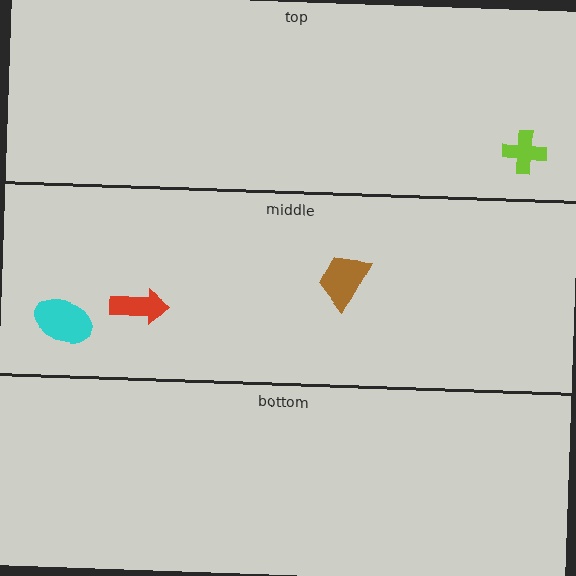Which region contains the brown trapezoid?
The middle region.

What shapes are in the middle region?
The cyan ellipse, the red arrow, the brown trapezoid.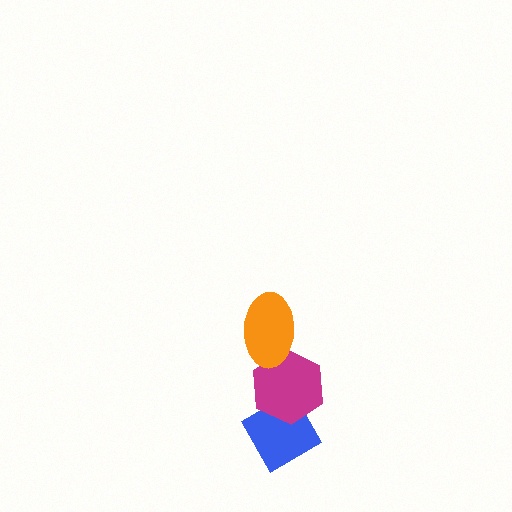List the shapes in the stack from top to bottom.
From top to bottom: the orange ellipse, the magenta hexagon, the blue diamond.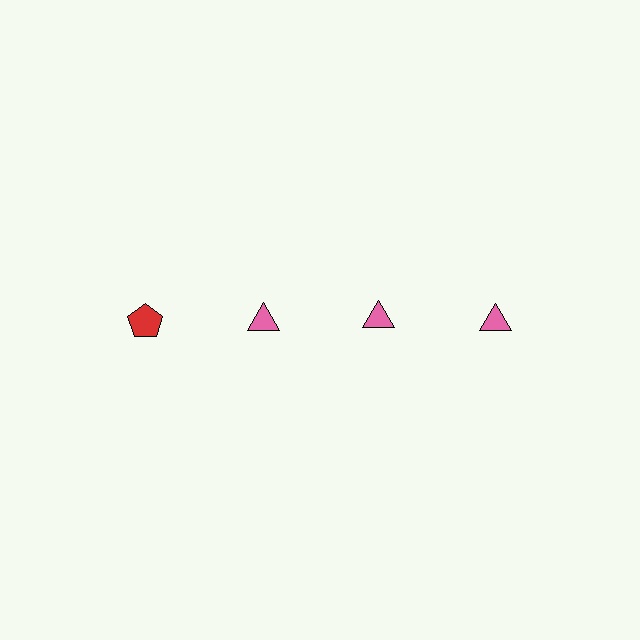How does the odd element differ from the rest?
It differs in both color (red instead of pink) and shape (pentagon instead of triangle).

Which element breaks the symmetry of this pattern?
The red pentagon in the top row, leftmost column breaks the symmetry. All other shapes are pink triangles.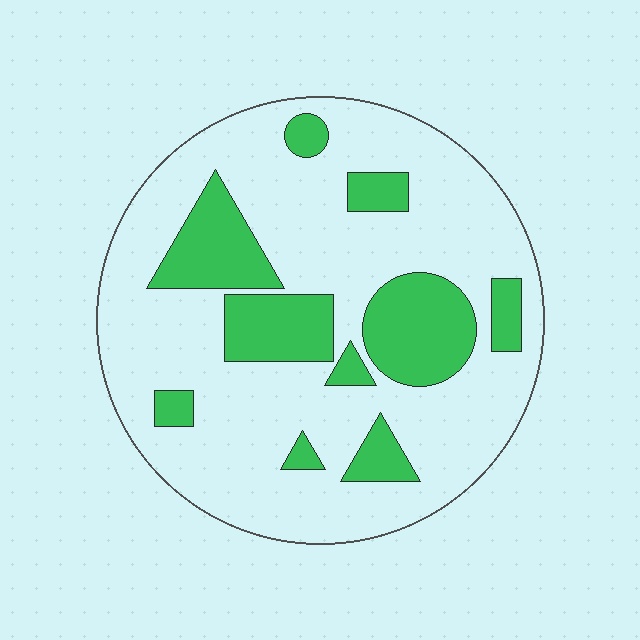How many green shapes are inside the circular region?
10.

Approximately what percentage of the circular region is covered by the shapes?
Approximately 25%.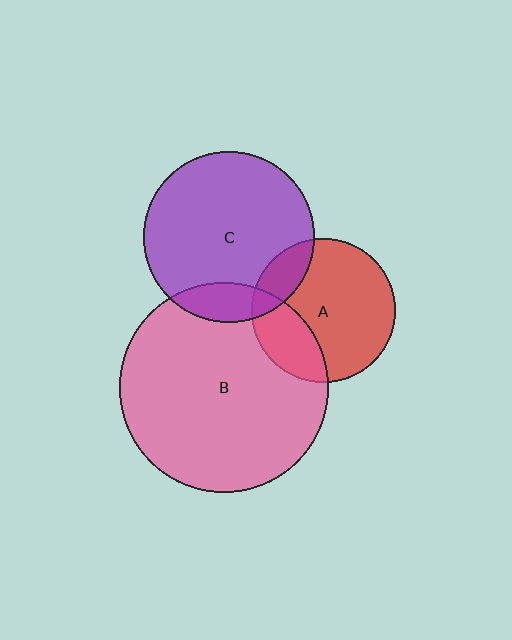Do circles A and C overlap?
Yes.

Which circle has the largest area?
Circle B (pink).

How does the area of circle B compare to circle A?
Approximately 2.1 times.